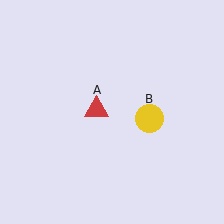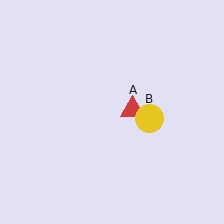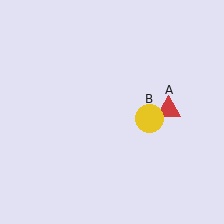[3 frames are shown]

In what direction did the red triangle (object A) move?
The red triangle (object A) moved right.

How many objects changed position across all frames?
1 object changed position: red triangle (object A).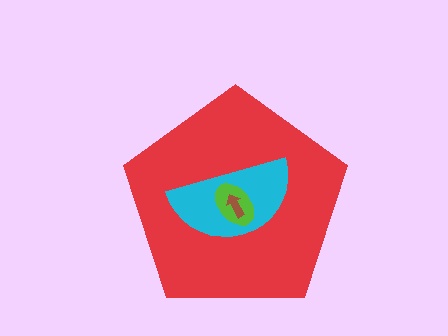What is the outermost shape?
The red pentagon.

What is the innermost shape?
The brown arrow.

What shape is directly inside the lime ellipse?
The brown arrow.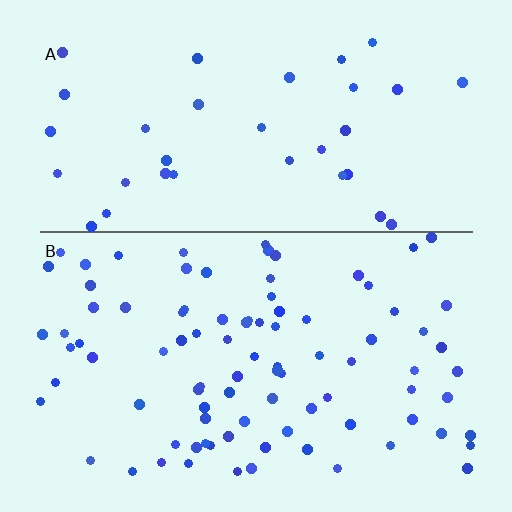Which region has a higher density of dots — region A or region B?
B (the bottom).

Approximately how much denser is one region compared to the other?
Approximately 2.6× — region B over region A.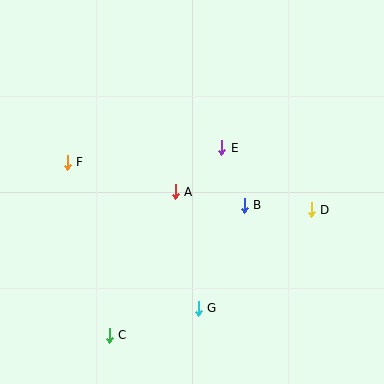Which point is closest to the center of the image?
Point A at (175, 192) is closest to the center.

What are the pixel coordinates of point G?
Point G is at (198, 308).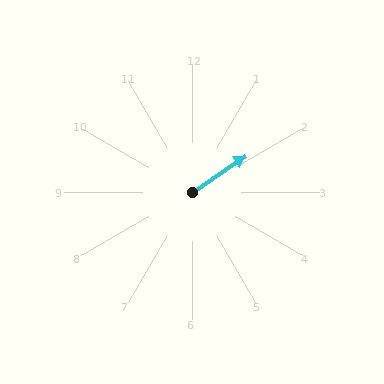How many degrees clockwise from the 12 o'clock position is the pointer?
Approximately 55 degrees.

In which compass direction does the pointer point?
Northeast.